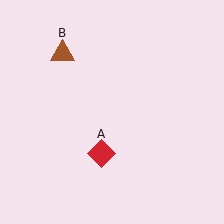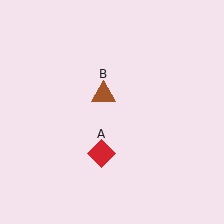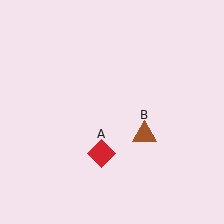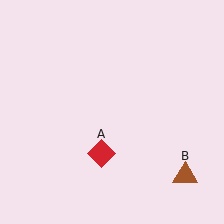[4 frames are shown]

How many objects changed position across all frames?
1 object changed position: brown triangle (object B).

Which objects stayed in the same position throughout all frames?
Red diamond (object A) remained stationary.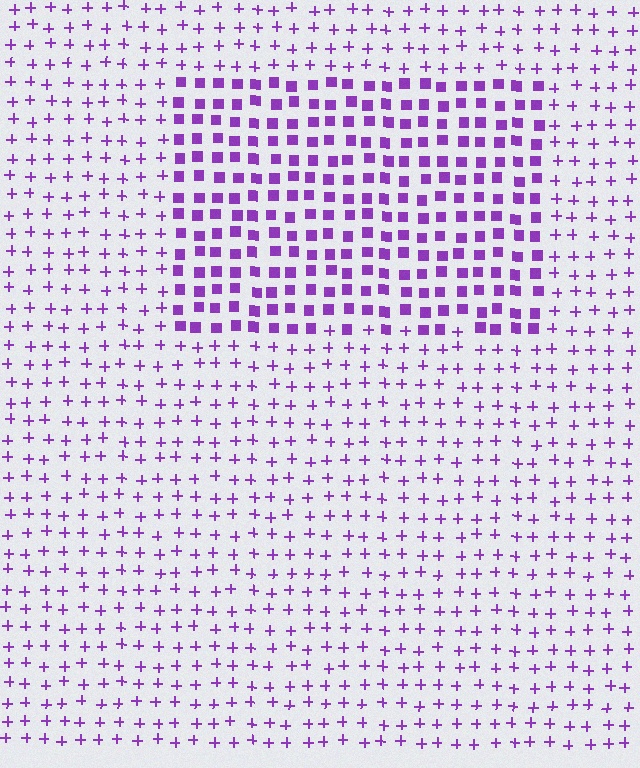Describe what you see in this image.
The image is filled with small purple elements arranged in a uniform grid. A rectangle-shaped region contains squares, while the surrounding area contains plus signs. The boundary is defined purely by the change in element shape.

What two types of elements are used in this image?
The image uses squares inside the rectangle region and plus signs outside it.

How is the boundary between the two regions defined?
The boundary is defined by a change in element shape: squares inside vs. plus signs outside. All elements share the same color and spacing.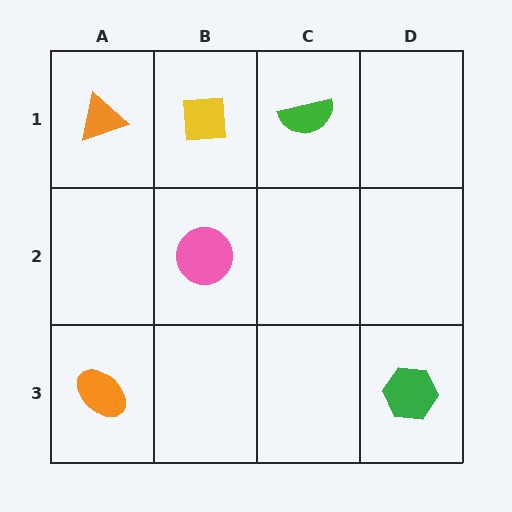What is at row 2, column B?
A pink circle.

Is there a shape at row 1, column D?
No, that cell is empty.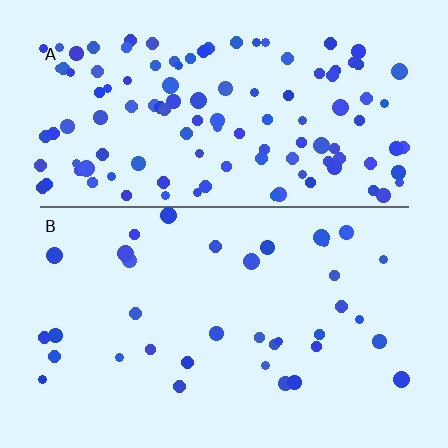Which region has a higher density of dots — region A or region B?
A (the top).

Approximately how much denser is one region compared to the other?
Approximately 3.3× — region A over region B.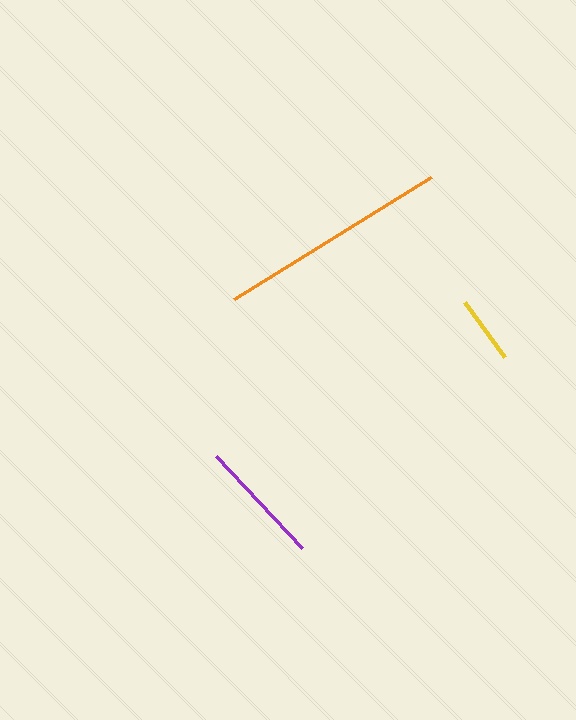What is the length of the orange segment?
The orange segment is approximately 232 pixels long.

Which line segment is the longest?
The orange line is the longest at approximately 232 pixels.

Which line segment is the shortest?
The yellow line is the shortest at approximately 68 pixels.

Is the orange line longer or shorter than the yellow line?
The orange line is longer than the yellow line.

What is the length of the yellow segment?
The yellow segment is approximately 68 pixels long.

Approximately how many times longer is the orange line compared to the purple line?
The orange line is approximately 1.8 times the length of the purple line.